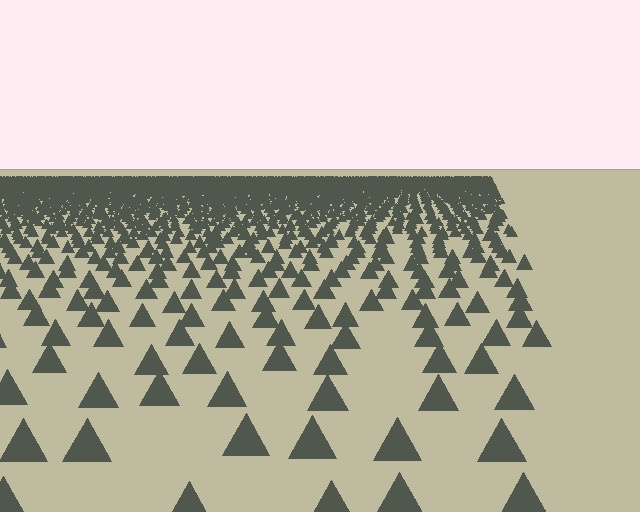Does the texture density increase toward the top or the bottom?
Density increases toward the top.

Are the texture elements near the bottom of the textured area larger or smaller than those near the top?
Larger. Near the bottom, elements are closer to the viewer and appear at a bigger on-screen size.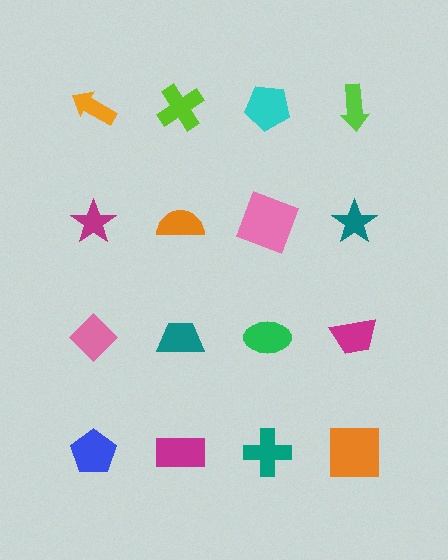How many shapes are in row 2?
4 shapes.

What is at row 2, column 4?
A teal star.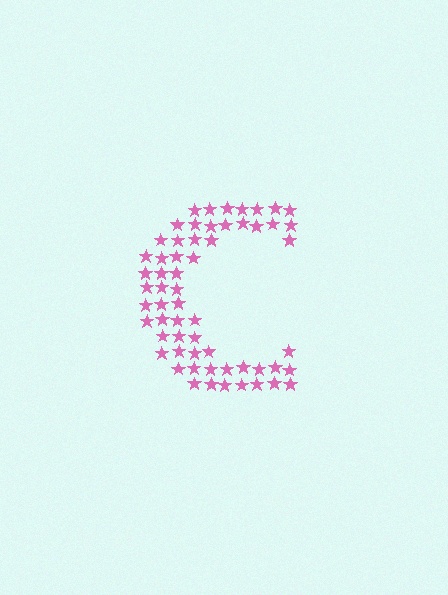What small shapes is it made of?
It is made of small stars.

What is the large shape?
The large shape is the letter C.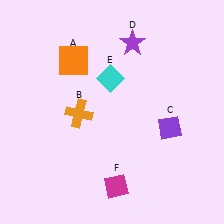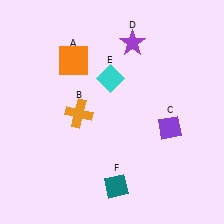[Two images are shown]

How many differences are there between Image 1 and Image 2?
There is 1 difference between the two images.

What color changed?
The diamond (F) changed from magenta in Image 1 to teal in Image 2.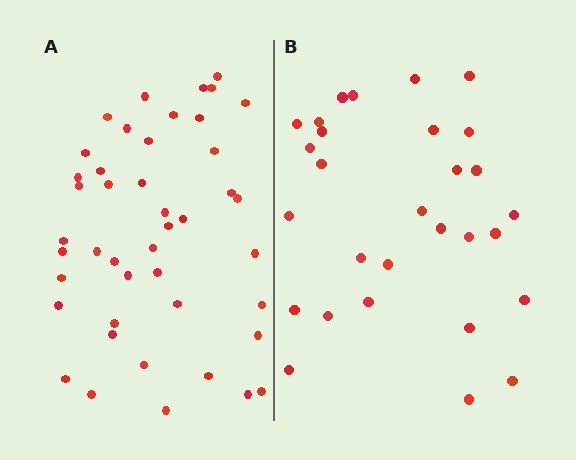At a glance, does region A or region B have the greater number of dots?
Region A (the left region) has more dots.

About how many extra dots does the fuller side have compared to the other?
Region A has approximately 15 more dots than region B.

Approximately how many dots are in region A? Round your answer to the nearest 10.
About 40 dots. (The exact count is 44, which rounds to 40.)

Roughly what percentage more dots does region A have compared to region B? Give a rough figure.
About 50% more.